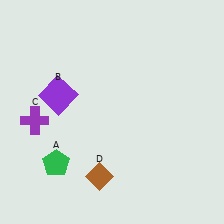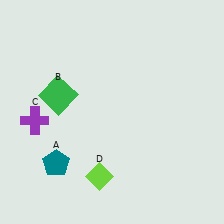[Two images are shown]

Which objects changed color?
A changed from green to teal. B changed from purple to green. D changed from brown to lime.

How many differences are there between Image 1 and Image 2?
There are 3 differences between the two images.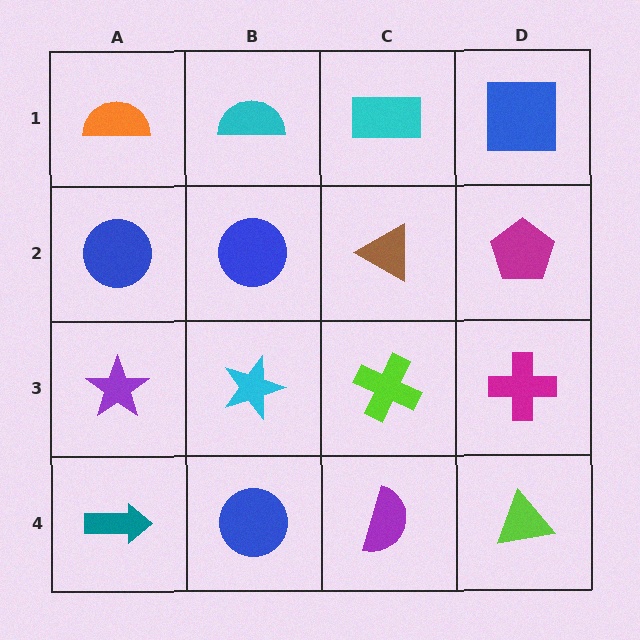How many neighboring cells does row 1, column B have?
3.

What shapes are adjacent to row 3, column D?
A magenta pentagon (row 2, column D), a lime triangle (row 4, column D), a lime cross (row 3, column C).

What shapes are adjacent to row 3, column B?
A blue circle (row 2, column B), a blue circle (row 4, column B), a purple star (row 3, column A), a lime cross (row 3, column C).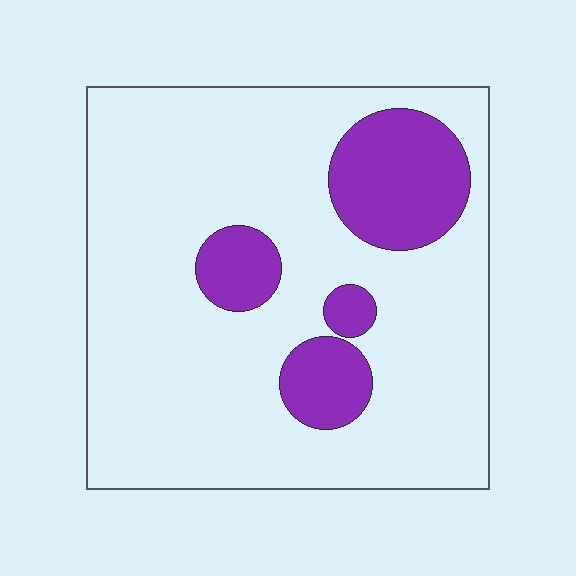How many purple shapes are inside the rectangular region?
4.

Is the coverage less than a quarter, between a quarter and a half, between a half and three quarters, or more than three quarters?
Less than a quarter.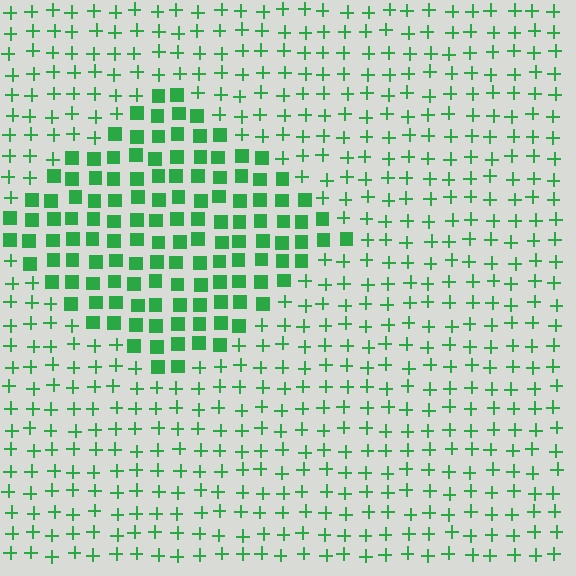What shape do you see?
I see a diamond.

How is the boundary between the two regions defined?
The boundary is defined by a change in element shape: squares inside vs. plus signs outside. All elements share the same color and spacing.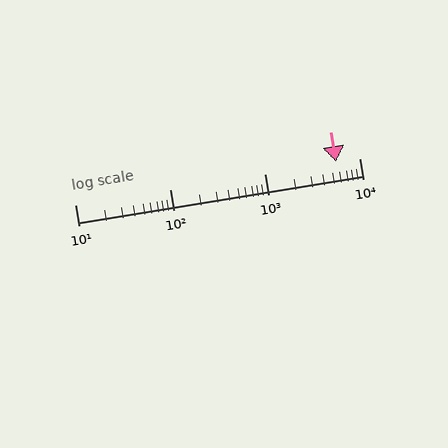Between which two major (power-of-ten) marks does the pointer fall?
The pointer is between 1000 and 10000.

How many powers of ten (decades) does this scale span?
The scale spans 3 decades, from 10 to 10000.